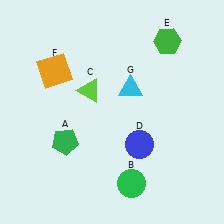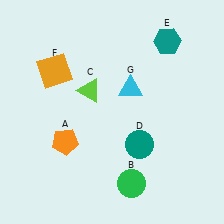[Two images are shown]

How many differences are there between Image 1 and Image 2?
There are 3 differences between the two images.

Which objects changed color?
A changed from green to orange. D changed from blue to teal. E changed from green to teal.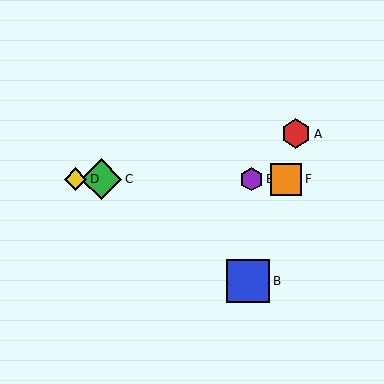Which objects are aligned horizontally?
Objects C, D, E, F are aligned horizontally.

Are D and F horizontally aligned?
Yes, both are at y≈179.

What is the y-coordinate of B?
Object B is at y≈281.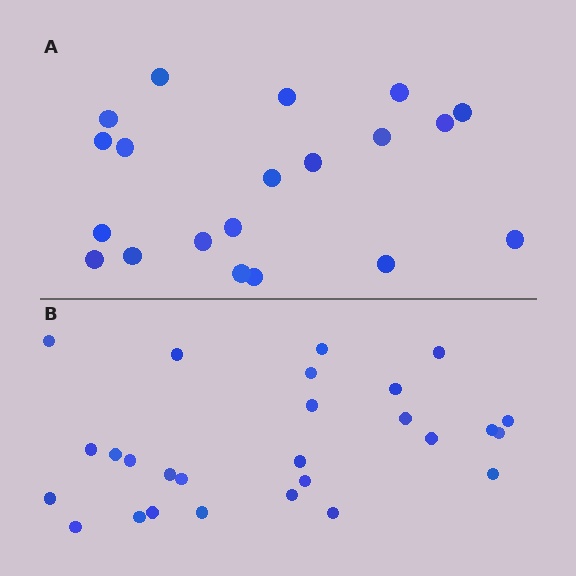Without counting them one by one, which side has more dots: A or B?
Region B (the bottom region) has more dots.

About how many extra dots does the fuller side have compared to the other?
Region B has roughly 8 or so more dots than region A.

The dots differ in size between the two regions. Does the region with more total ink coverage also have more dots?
No. Region A has more total ink coverage because its dots are larger, but region B actually contains more individual dots. Total area can be misleading — the number of items is what matters here.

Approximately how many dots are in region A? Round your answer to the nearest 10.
About 20 dots.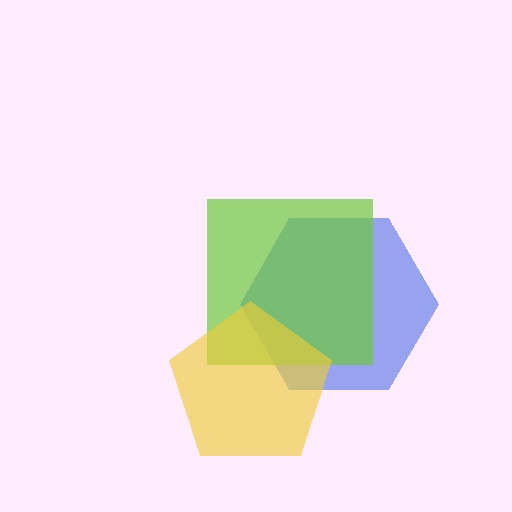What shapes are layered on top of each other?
The layered shapes are: a blue hexagon, a lime square, a yellow pentagon.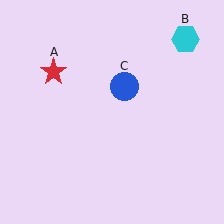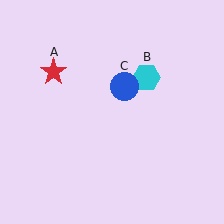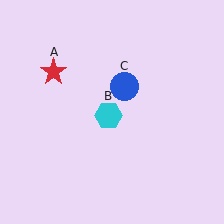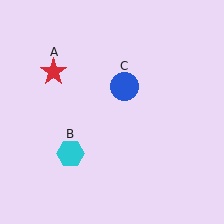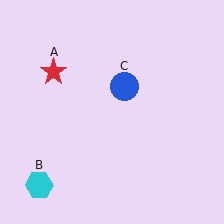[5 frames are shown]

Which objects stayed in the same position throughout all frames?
Red star (object A) and blue circle (object C) remained stationary.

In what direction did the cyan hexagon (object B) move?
The cyan hexagon (object B) moved down and to the left.